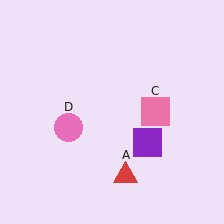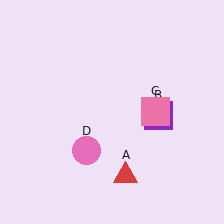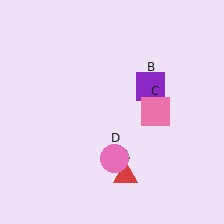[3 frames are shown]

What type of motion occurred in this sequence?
The purple square (object B), pink circle (object D) rotated counterclockwise around the center of the scene.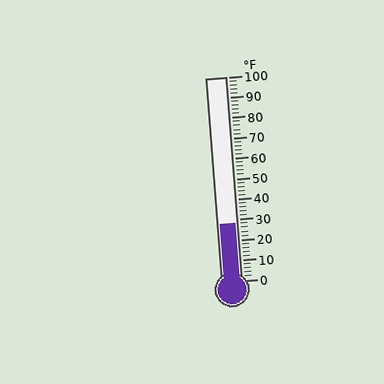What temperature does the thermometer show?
The thermometer shows approximately 28°F.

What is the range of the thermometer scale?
The thermometer scale ranges from 0°F to 100°F.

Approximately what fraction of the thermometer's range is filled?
The thermometer is filled to approximately 30% of its range.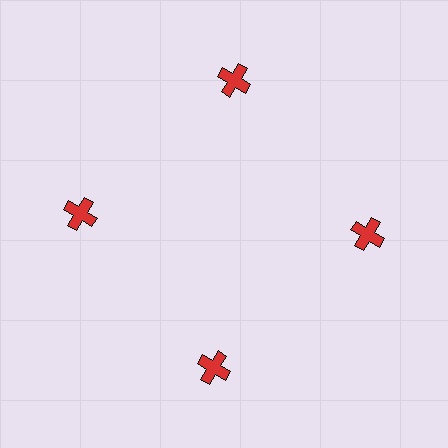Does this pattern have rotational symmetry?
Yes, this pattern has 4-fold rotational symmetry. It looks the same after rotating 90 degrees around the center.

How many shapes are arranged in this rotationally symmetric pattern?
There are 4 shapes, arranged in 4 groups of 1.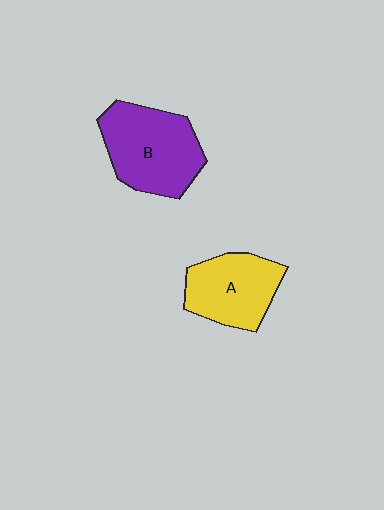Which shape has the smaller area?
Shape A (yellow).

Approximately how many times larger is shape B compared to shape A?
Approximately 1.3 times.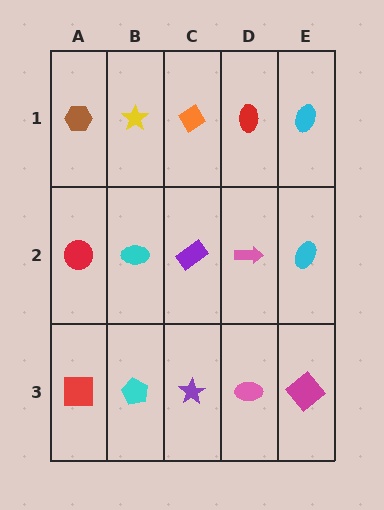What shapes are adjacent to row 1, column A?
A red circle (row 2, column A), a yellow star (row 1, column B).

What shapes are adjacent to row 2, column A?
A brown hexagon (row 1, column A), a red square (row 3, column A), a cyan ellipse (row 2, column B).